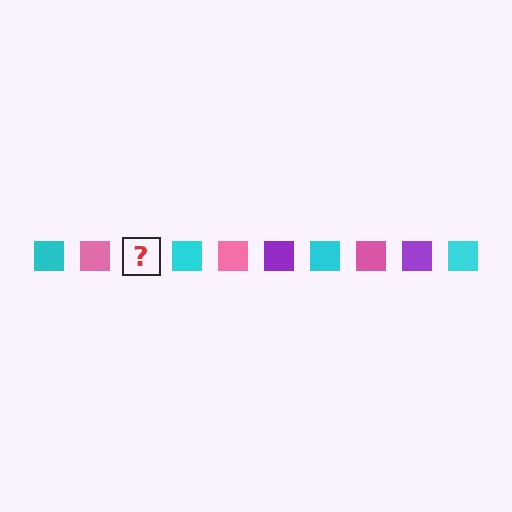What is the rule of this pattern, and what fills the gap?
The rule is that the pattern cycles through cyan, pink, purple squares. The gap should be filled with a purple square.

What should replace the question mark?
The question mark should be replaced with a purple square.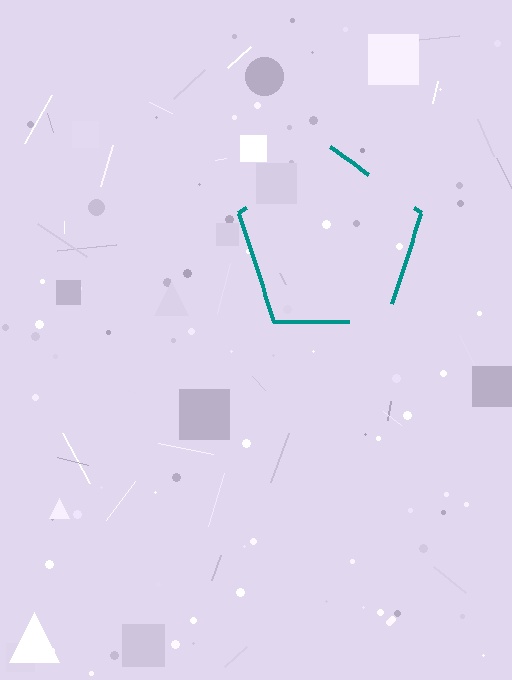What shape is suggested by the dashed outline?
The dashed outline suggests a pentagon.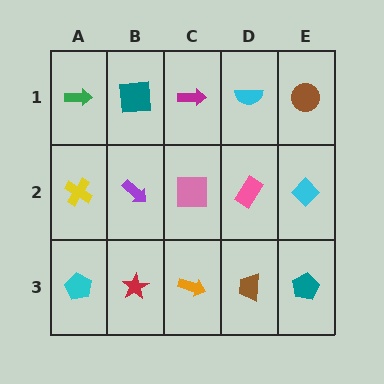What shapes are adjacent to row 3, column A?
A yellow cross (row 2, column A), a red star (row 3, column B).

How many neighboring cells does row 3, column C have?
3.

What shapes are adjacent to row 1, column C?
A pink square (row 2, column C), a teal square (row 1, column B), a cyan semicircle (row 1, column D).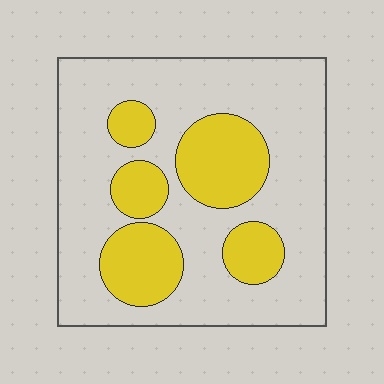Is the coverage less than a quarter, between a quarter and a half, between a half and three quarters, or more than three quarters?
Between a quarter and a half.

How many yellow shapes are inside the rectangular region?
5.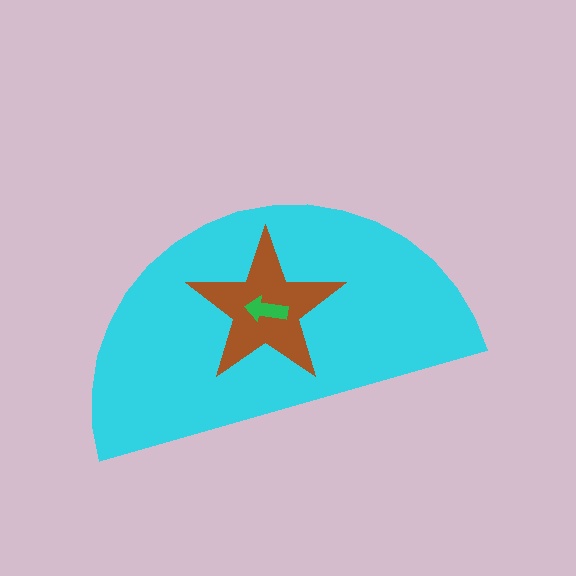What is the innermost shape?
The green arrow.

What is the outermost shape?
The cyan semicircle.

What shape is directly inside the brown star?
The green arrow.